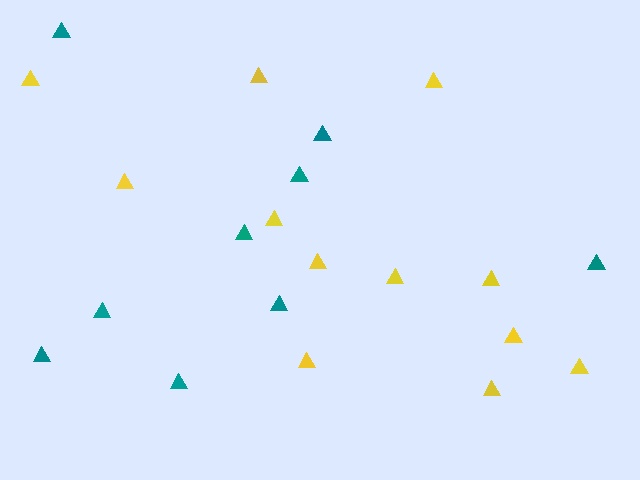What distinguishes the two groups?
There are 2 groups: one group of yellow triangles (12) and one group of teal triangles (9).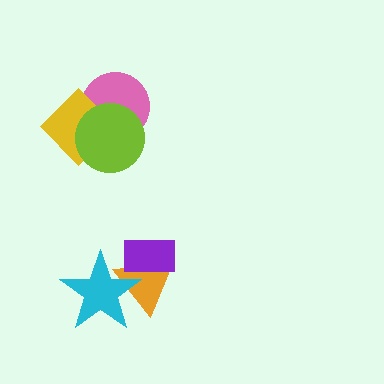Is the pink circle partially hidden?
Yes, it is partially covered by another shape.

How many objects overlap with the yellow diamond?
2 objects overlap with the yellow diamond.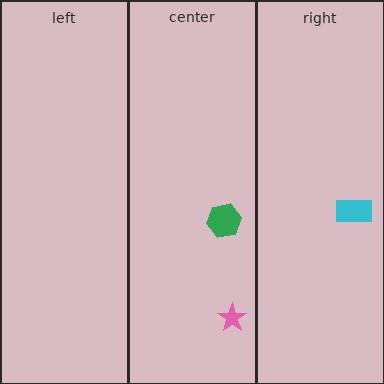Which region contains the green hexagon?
The center region.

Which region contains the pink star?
The center region.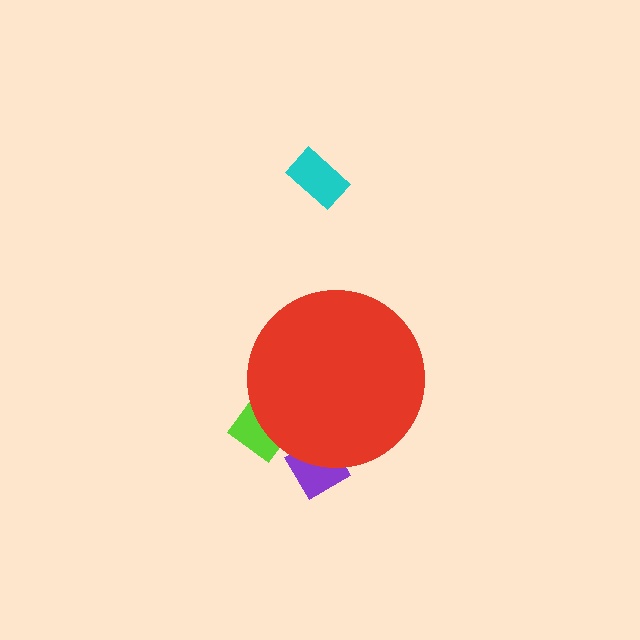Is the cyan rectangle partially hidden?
No, the cyan rectangle is fully visible.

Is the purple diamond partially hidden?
Yes, the purple diamond is partially hidden behind the red circle.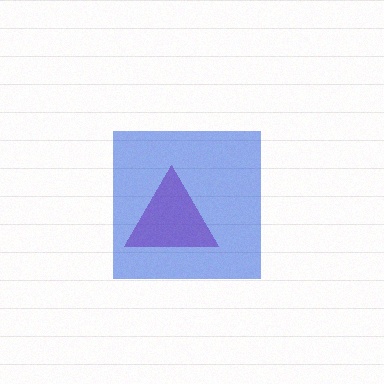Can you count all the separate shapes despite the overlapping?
Yes, there are 2 separate shapes.